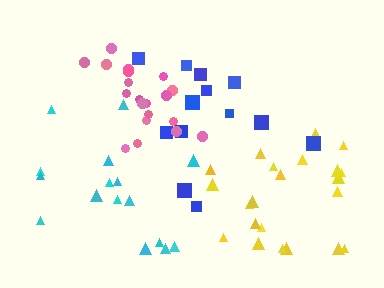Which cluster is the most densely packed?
Pink.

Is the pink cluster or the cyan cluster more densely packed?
Pink.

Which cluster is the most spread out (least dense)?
Cyan.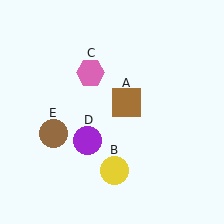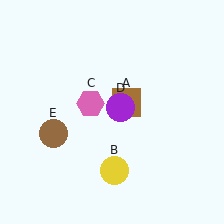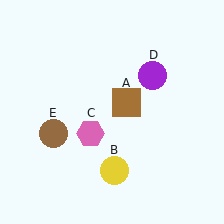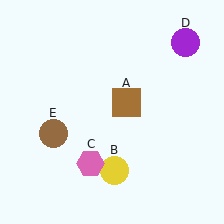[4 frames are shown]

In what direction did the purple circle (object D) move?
The purple circle (object D) moved up and to the right.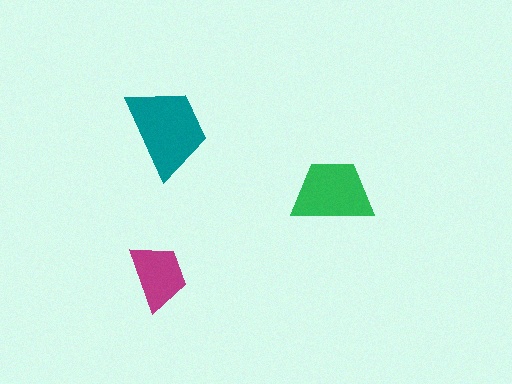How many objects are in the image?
There are 3 objects in the image.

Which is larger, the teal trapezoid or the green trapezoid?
The teal one.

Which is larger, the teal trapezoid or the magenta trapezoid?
The teal one.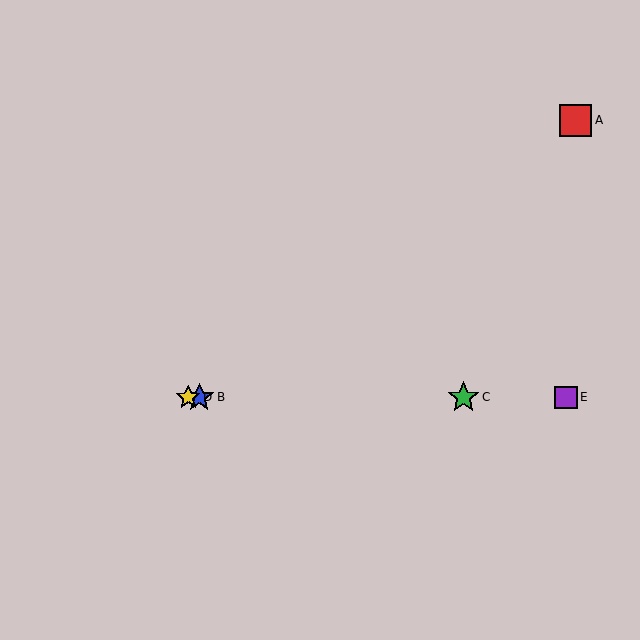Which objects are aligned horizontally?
Objects B, C, D, E are aligned horizontally.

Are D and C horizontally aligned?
Yes, both are at y≈397.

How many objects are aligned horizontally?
4 objects (B, C, D, E) are aligned horizontally.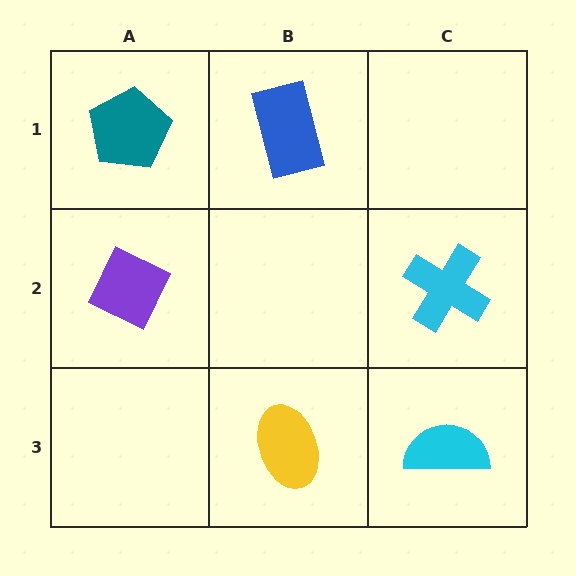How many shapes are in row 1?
2 shapes.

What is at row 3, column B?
A yellow ellipse.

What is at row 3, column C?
A cyan semicircle.